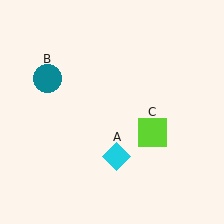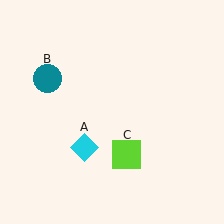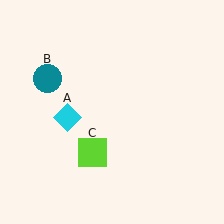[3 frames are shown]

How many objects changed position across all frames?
2 objects changed position: cyan diamond (object A), lime square (object C).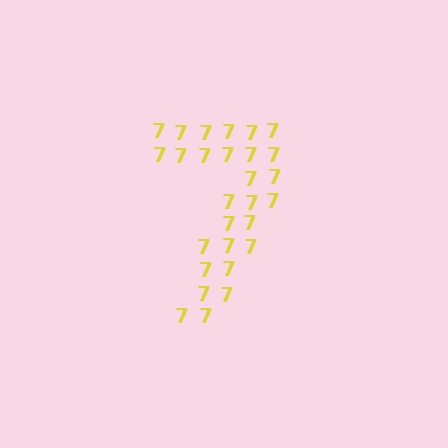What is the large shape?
The large shape is the digit 7.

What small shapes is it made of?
It is made of small digit 7's.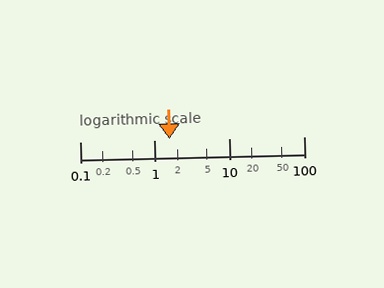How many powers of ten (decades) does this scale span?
The scale spans 3 decades, from 0.1 to 100.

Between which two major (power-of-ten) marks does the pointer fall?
The pointer is between 1 and 10.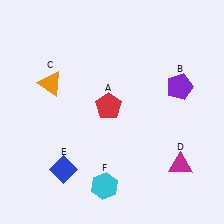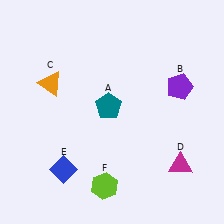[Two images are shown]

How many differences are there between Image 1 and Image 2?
There are 2 differences between the two images.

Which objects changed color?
A changed from red to teal. F changed from cyan to lime.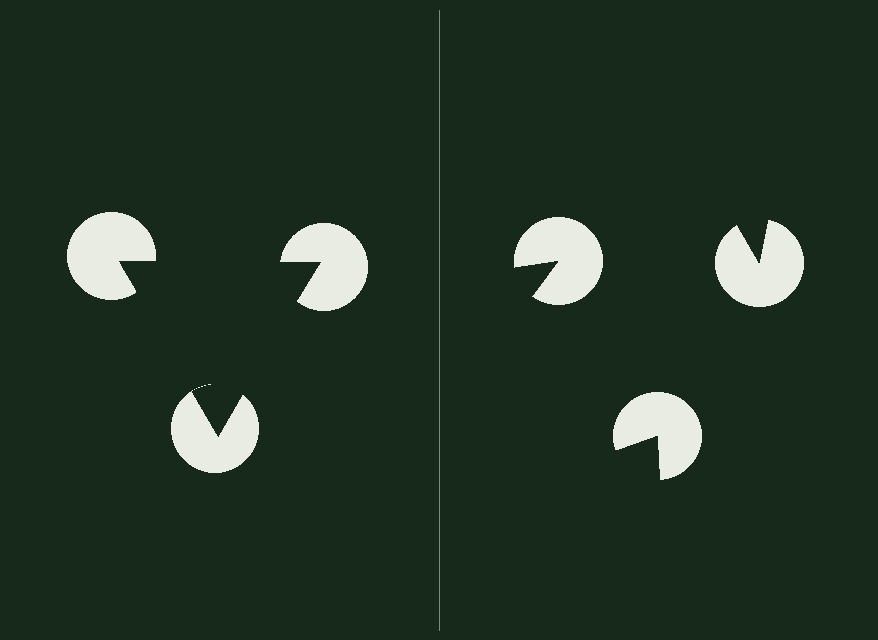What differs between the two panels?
The pac-man discs are positioned identically on both sides; only the wedge orientations differ. On the left they align to a triangle; on the right they are misaligned.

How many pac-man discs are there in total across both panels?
6 — 3 on each side.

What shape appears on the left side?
An illusory triangle.